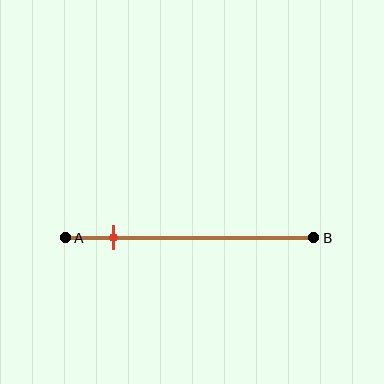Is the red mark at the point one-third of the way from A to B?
No, the mark is at about 20% from A, not at the 33% one-third point.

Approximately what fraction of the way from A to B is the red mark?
The red mark is approximately 20% of the way from A to B.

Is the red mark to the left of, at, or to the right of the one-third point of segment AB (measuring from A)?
The red mark is to the left of the one-third point of segment AB.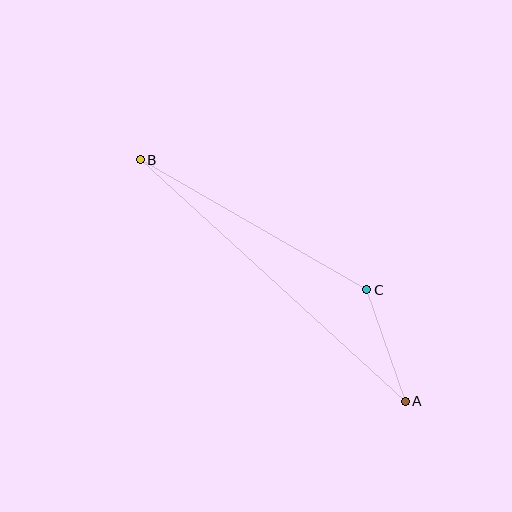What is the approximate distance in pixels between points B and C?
The distance between B and C is approximately 261 pixels.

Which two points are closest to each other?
Points A and C are closest to each other.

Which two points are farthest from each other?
Points A and B are farthest from each other.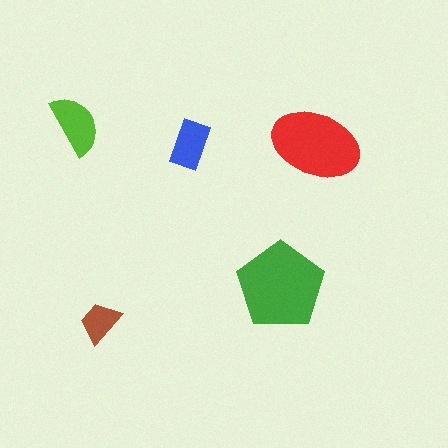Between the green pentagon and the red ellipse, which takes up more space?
The green pentagon.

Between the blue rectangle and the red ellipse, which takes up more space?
The red ellipse.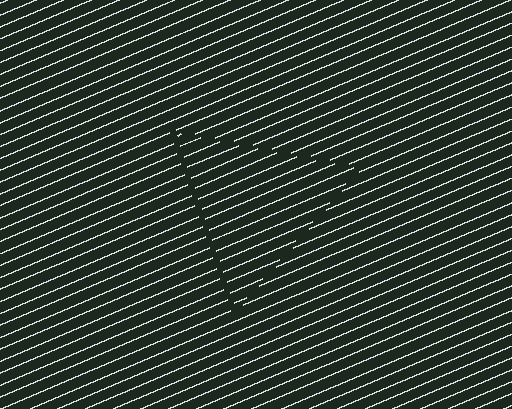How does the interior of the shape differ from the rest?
The interior of the shape contains the same grating, shifted by half a period — the contour is defined by the phase discontinuity where line-ends from the inner and outer gratings abut.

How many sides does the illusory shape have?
3 sides — the line-ends trace a triangle.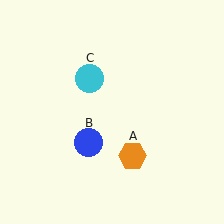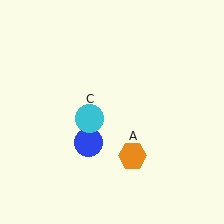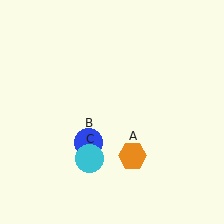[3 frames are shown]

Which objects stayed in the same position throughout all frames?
Orange hexagon (object A) and blue circle (object B) remained stationary.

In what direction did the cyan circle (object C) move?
The cyan circle (object C) moved down.